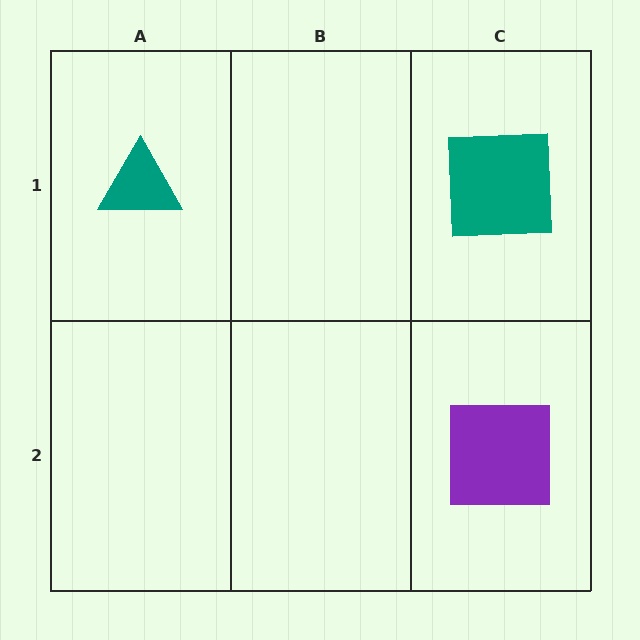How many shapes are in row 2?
1 shape.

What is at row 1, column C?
A teal square.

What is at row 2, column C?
A purple square.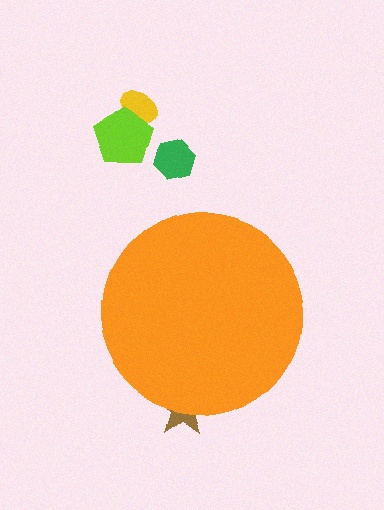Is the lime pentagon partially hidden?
No, the lime pentagon is fully visible.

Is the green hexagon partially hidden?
No, the green hexagon is fully visible.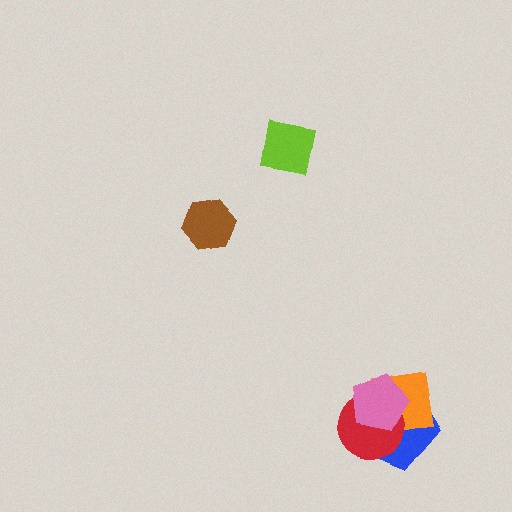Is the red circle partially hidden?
Yes, it is partially covered by another shape.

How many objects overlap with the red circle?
3 objects overlap with the red circle.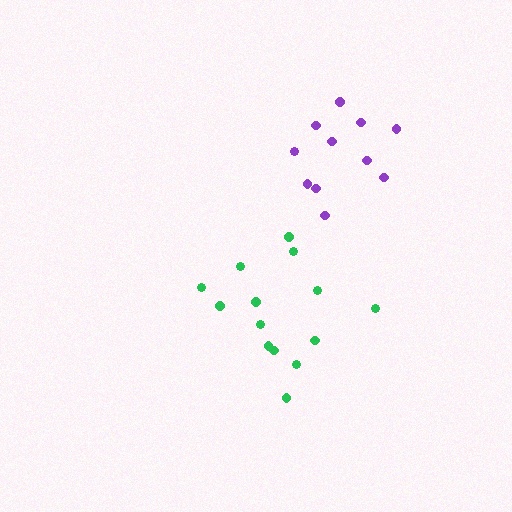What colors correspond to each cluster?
The clusters are colored: purple, green.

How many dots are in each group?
Group 1: 11 dots, Group 2: 14 dots (25 total).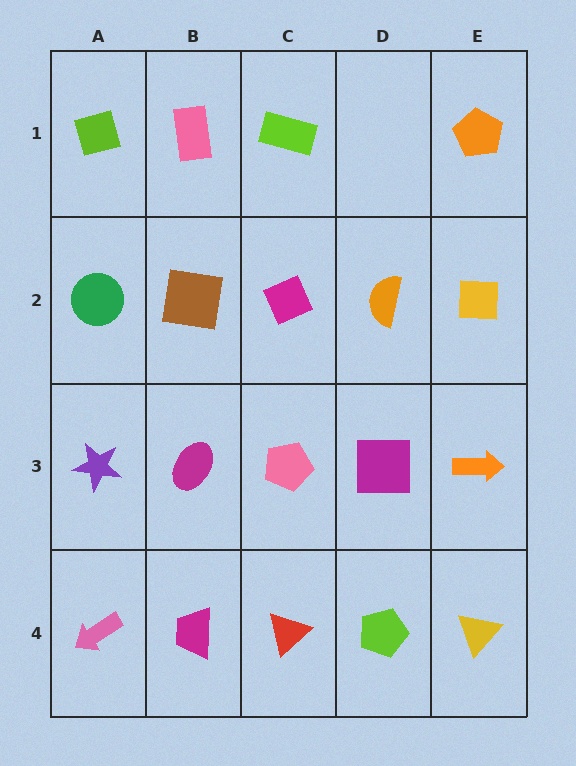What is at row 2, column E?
A yellow square.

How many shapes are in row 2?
5 shapes.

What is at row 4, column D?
A lime pentagon.